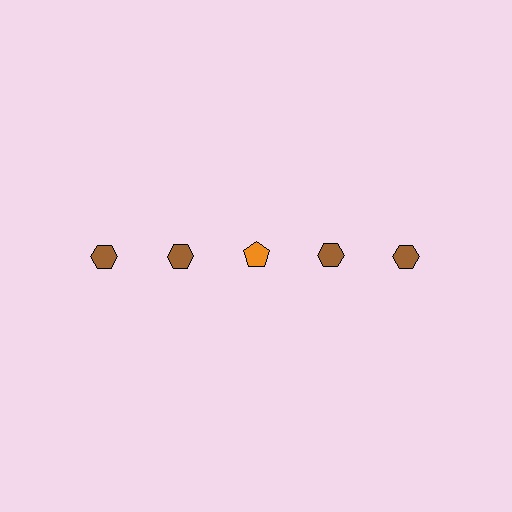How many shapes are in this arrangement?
There are 5 shapes arranged in a grid pattern.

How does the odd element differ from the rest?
It differs in both color (orange instead of brown) and shape (pentagon instead of hexagon).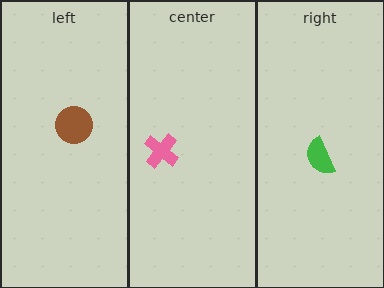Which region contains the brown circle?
The left region.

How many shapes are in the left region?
1.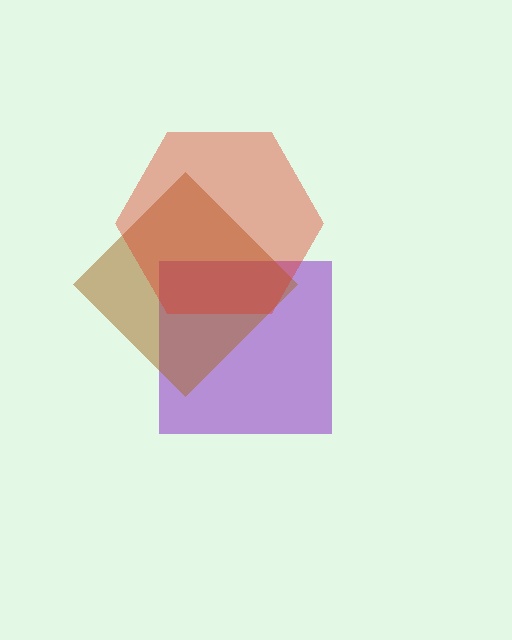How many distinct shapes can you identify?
There are 3 distinct shapes: a purple square, a brown diamond, a red hexagon.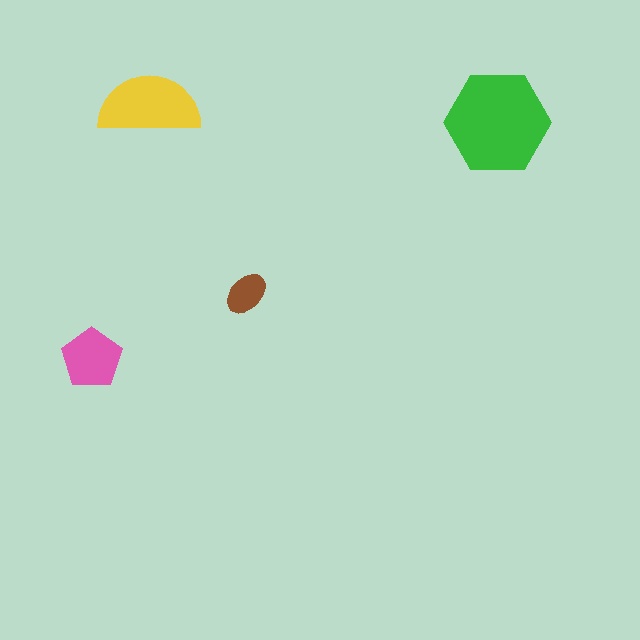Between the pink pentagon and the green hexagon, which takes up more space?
The green hexagon.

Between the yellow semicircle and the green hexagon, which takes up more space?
The green hexagon.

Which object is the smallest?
The brown ellipse.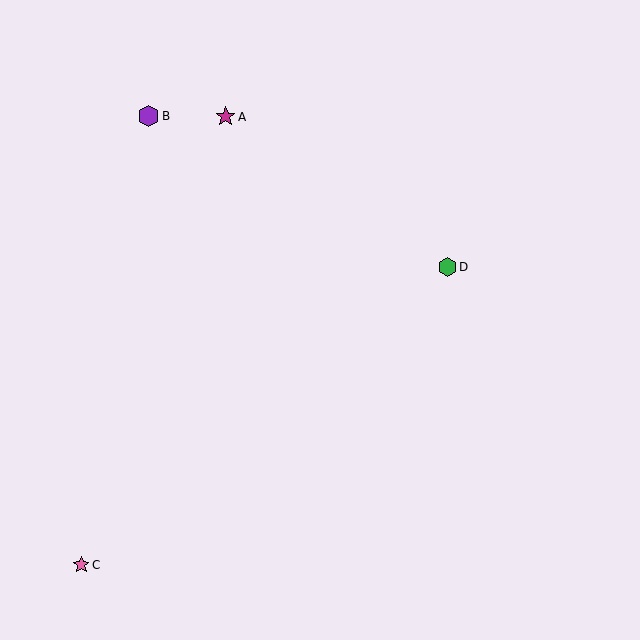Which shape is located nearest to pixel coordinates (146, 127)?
The purple hexagon (labeled B) at (148, 116) is nearest to that location.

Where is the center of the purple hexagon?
The center of the purple hexagon is at (148, 116).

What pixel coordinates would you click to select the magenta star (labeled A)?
Click at (226, 117) to select the magenta star A.